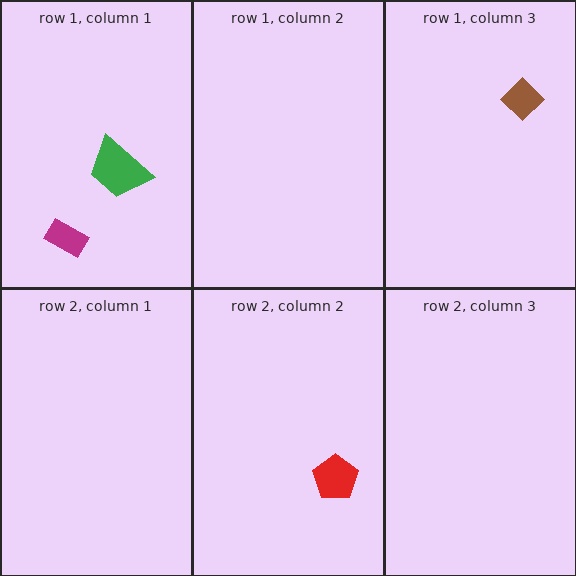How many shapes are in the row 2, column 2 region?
1.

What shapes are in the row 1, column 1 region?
The magenta rectangle, the green trapezoid.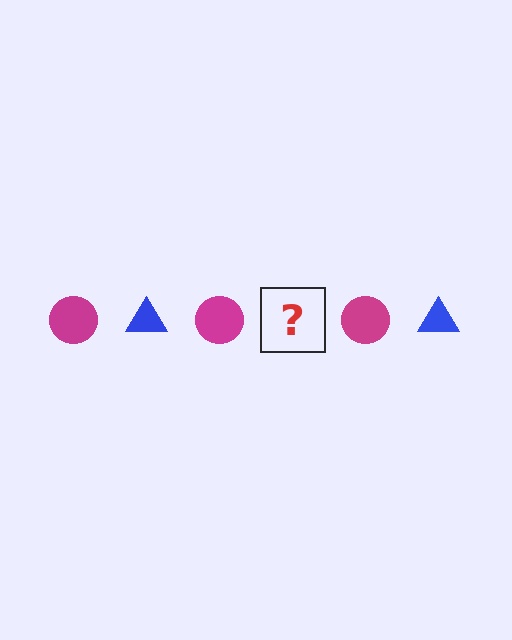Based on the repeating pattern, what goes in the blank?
The blank should be a blue triangle.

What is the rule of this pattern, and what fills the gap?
The rule is that the pattern alternates between magenta circle and blue triangle. The gap should be filled with a blue triangle.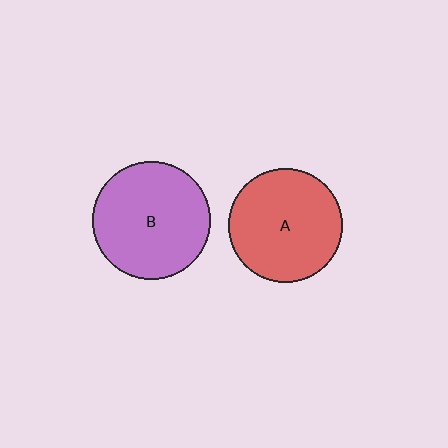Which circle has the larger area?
Circle B (purple).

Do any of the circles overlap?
No, none of the circles overlap.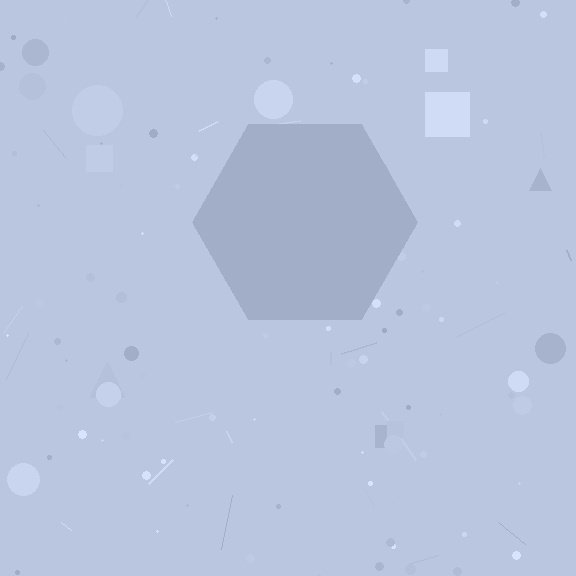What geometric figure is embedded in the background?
A hexagon is embedded in the background.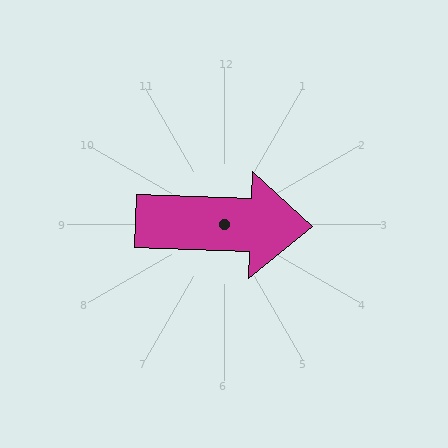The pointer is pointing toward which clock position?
Roughly 3 o'clock.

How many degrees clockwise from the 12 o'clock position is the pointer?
Approximately 92 degrees.